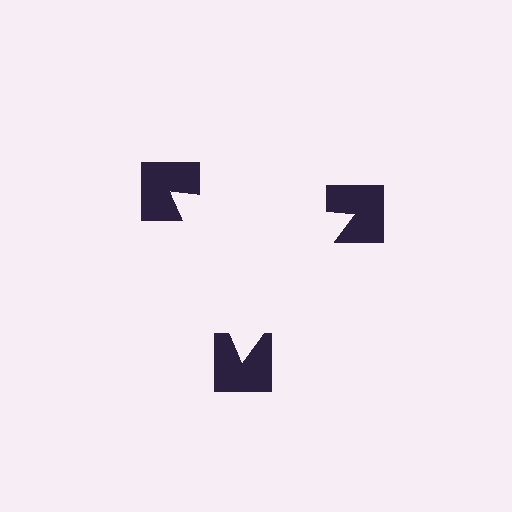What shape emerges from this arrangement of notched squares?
An illusory triangle — its edges are inferred from the aligned wedge cuts in the notched squares, not physically drawn.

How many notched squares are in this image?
There are 3 — one at each vertex of the illusory triangle.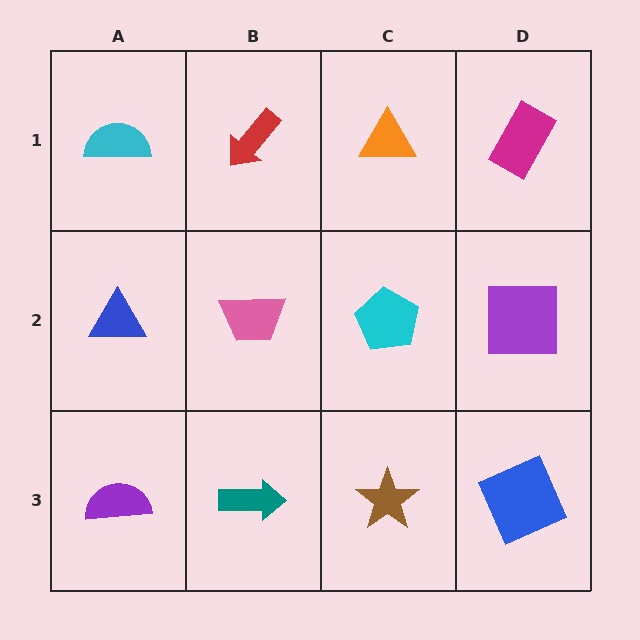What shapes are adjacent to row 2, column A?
A cyan semicircle (row 1, column A), a purple semicircle (row 3, column A), a pink trapezoid (row 2, column B).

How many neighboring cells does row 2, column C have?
4.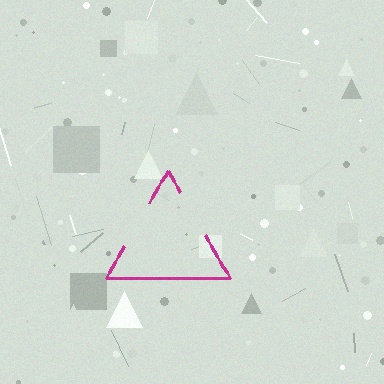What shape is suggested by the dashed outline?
The dashed outline suggests a triangle.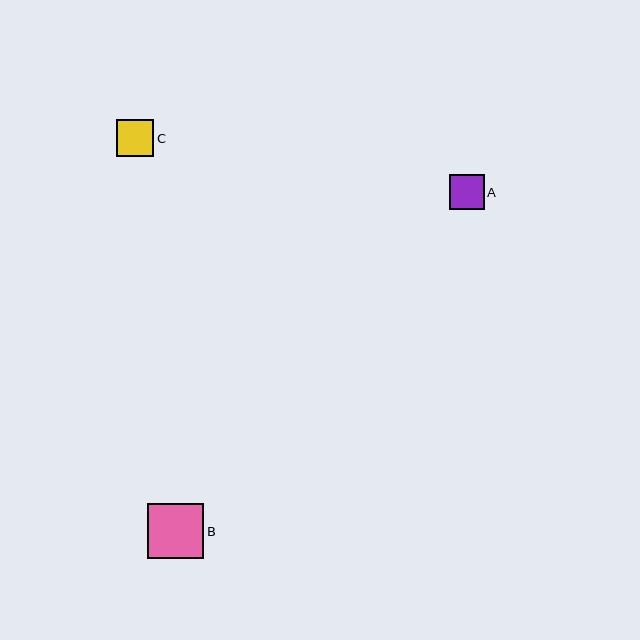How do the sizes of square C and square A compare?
Square C and square A are approximately the same size.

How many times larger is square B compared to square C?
Square B is approximately 1.5 times the size of square C.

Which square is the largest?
Square B is the largest with a size of approximately 56 pixels.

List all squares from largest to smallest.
From largest to smallest: B, C, A.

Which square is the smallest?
Square A is the smallest with a size of approximately 35 pixels.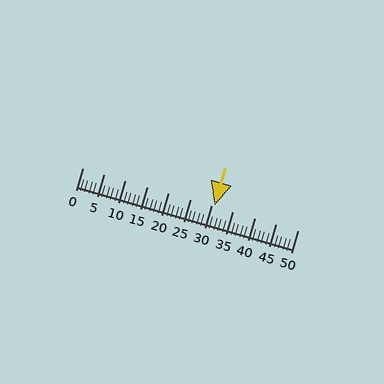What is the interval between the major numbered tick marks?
The major tick marks are spaced 5 units apart.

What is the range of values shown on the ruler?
The ruler shows values from 0 to 50.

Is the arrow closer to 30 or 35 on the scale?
The arrow is closer to 30.